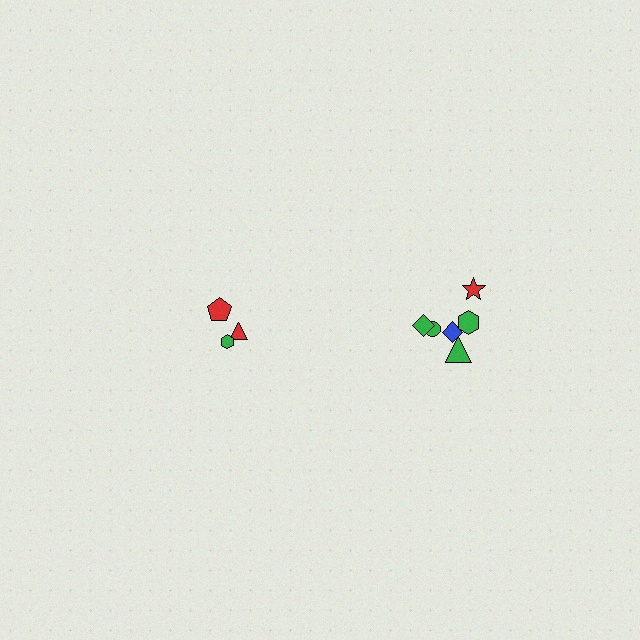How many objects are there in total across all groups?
There are 9 objects.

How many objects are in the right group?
There are 6 objects.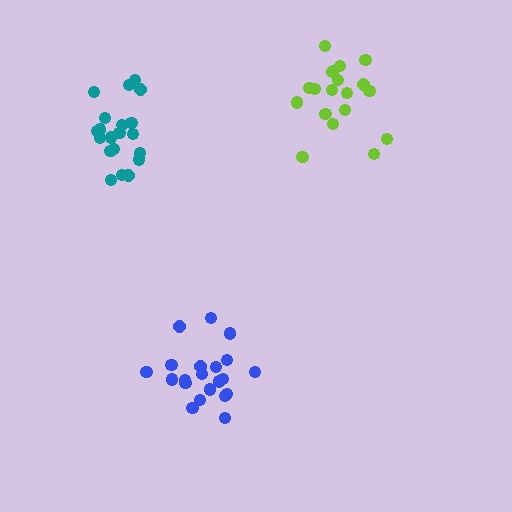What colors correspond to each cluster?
The clusters are colored: blue, teal, lime.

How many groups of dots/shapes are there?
There are 3 groups.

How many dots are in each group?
Group 1: 21 dots, Group 2: 20 dots, Group 3: 19 dots (60 total).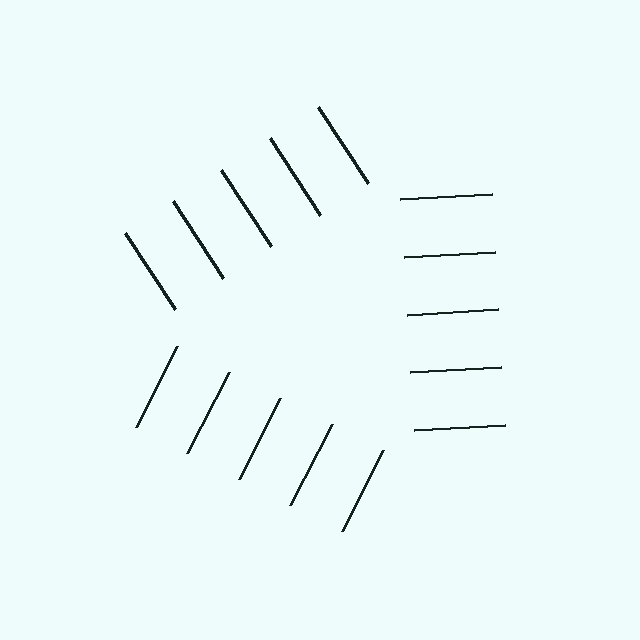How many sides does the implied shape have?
3 sides — the line-ends trace a triangle.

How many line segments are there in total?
15 — 5 along each of the 3 edges.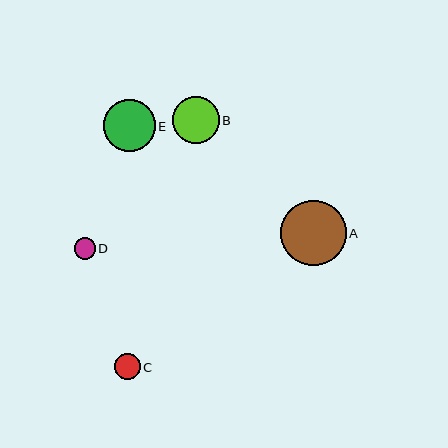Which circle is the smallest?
Circle D is the smallest with a size of approximately 21 pixels.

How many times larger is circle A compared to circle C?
Circle A is approximately 2.5 times the size of circle C.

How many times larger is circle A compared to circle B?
Circle A is approximately 1.4 times the size of circle B.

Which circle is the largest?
Circle A is the largest with a size of approximately 65 pixels.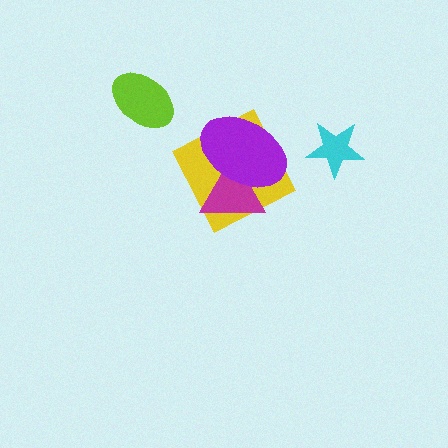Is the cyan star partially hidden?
No, no other shape covers it.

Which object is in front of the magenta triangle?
The purple ellipse is in front of the magenta triangle.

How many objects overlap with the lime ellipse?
0 objects overlap with the lime ellipse.